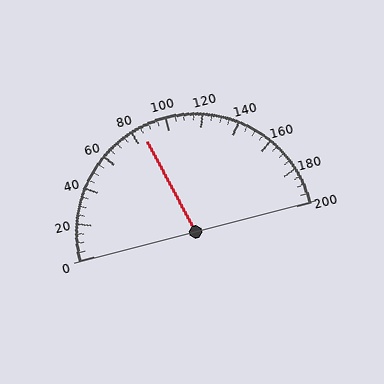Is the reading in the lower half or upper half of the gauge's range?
The reading is in the lower half of the range (0 to 200).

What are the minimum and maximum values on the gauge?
The gauge ranges from 0 to 200.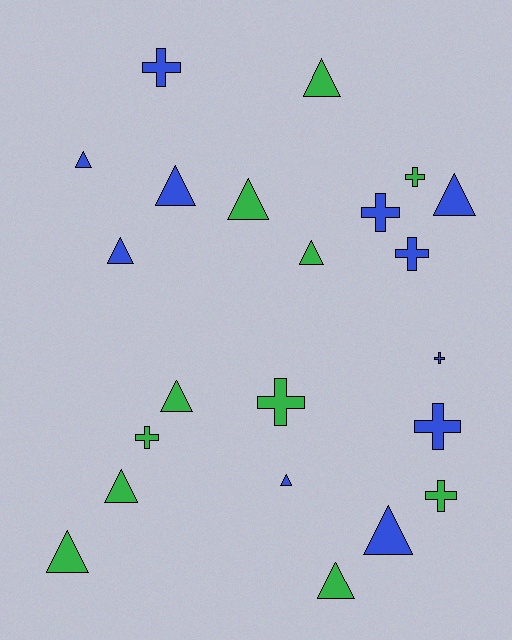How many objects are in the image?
There are 22 objects.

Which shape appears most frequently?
Triangle, with 13 objects.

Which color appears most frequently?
Green, with 11 objects.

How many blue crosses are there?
There are 5 blue crosses.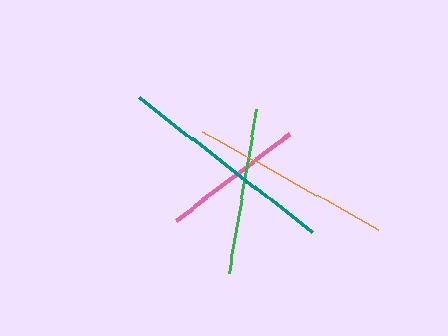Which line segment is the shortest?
The pink line is the shortest at approximately 142 pixels.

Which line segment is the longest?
The teal line is the longest at approximately 219 pixels.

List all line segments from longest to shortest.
From longest to shortest: teal, orange, green, pink.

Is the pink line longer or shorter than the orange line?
The orange line is longer than the pink line.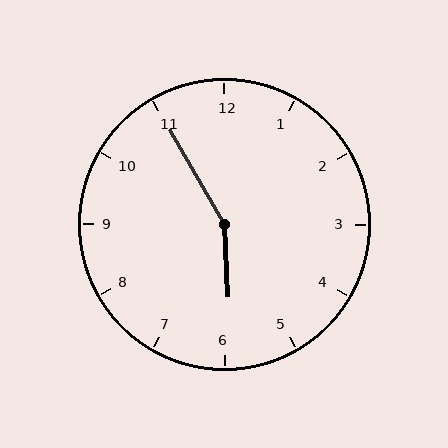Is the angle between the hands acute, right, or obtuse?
It is obtuse.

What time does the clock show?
5:55.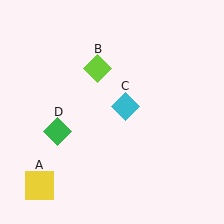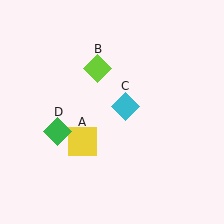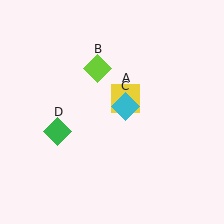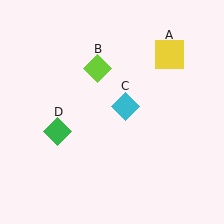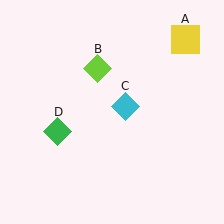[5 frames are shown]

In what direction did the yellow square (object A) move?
The yellow square (object A) moved up and to the right.